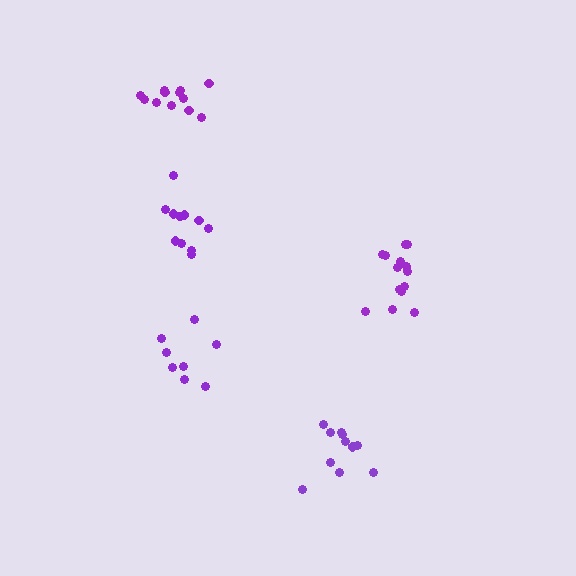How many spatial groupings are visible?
There are 5 spatial groupings.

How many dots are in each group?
Group 1: 11 dots, Group 2: 14 dots, Group 3: 11 dots, Group 4: 12 dots, Group 5: 8 dots (56 total).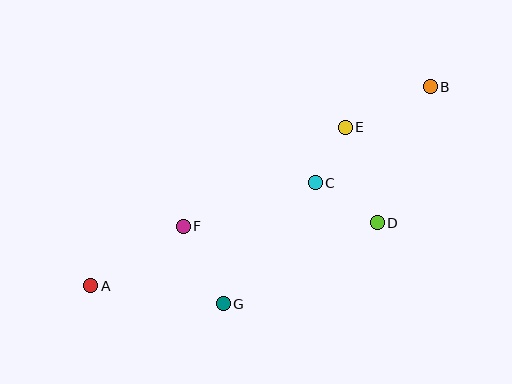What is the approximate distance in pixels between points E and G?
The distance between E and G is approximately 214 pixels.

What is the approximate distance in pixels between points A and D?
The distance between A and D is approximately 293 pixels.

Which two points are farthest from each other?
Points A and B are farthest from each other.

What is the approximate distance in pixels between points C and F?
The distance between C and F is approximately 139 pixels.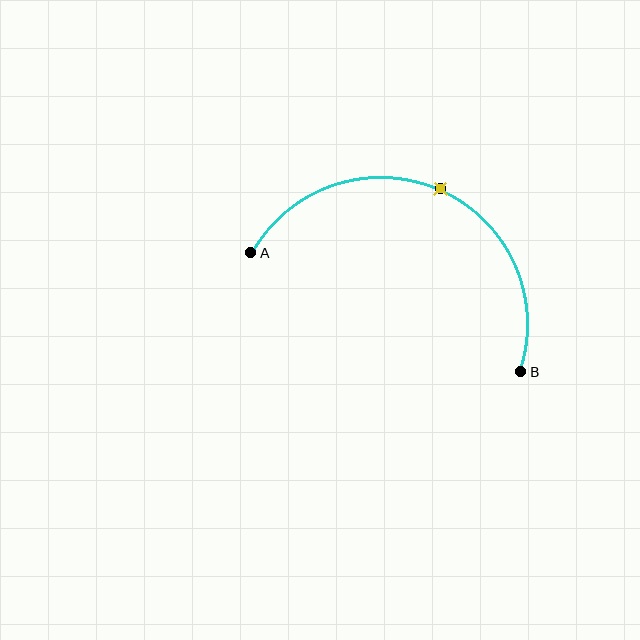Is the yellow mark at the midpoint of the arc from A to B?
Yes. The yellow mark lies on the arc at equal arc-length from both A and B — it is the arc midpoint.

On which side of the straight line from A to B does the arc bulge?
The arc bulges above the straight line connecting A and B.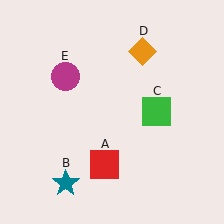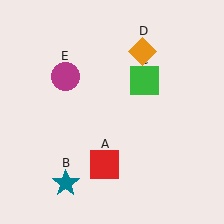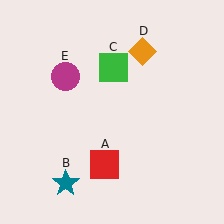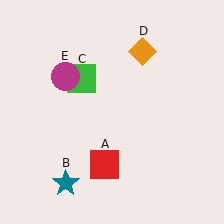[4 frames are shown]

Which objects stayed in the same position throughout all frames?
Red square (object A) and teal star (object B) and orange diamond (object D) and magenta circle (object E) remained stationary.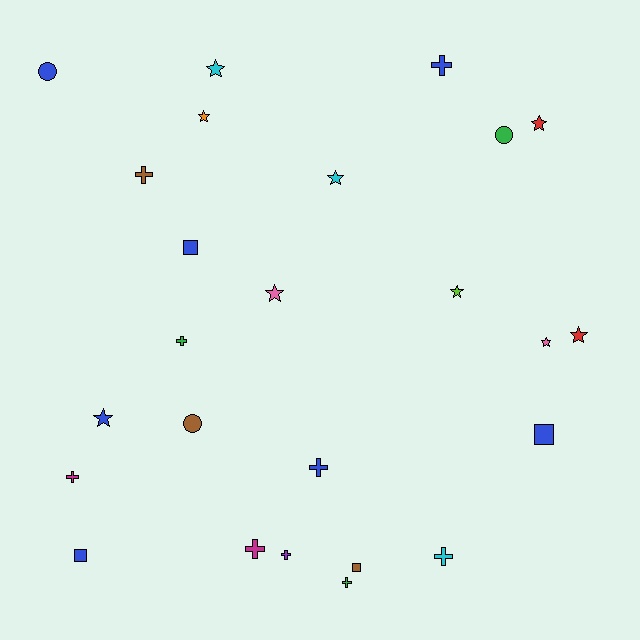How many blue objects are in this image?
There are 7 blue objects.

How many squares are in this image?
There are 4 squares.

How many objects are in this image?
There are 25 objects.